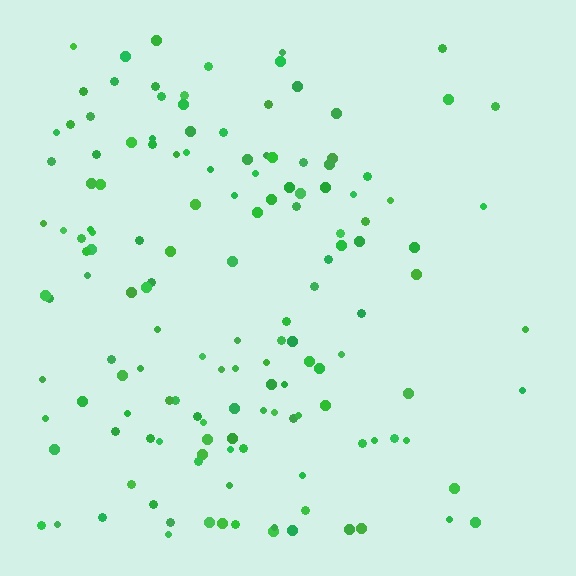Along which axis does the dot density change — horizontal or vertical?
Horizontal.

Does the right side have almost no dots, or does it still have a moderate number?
Still a moderate number, just noticeably fewer than the left.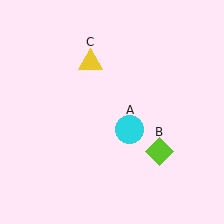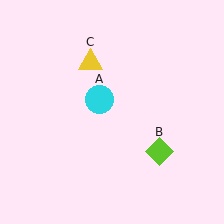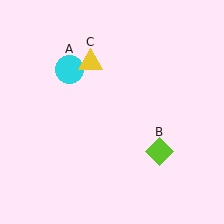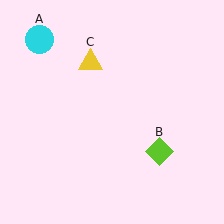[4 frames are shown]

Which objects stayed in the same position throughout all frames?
Lime diamond (object B) and yellow triangle (object C) remained stationary.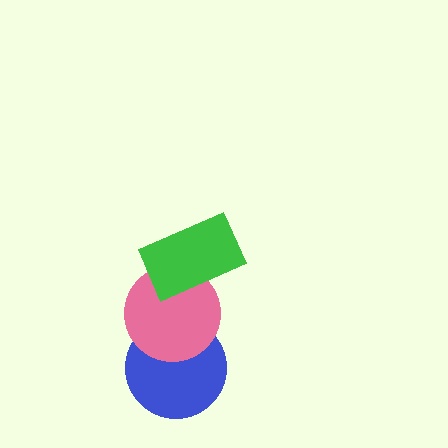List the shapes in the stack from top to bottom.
From top to bottom: the green rectangle, the pink circle, the blue circle.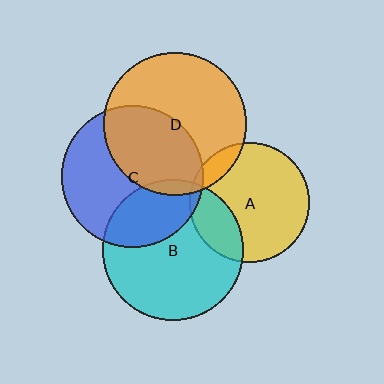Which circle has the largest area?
Circle D (orange).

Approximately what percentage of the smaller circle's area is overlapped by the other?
Approximately 5%.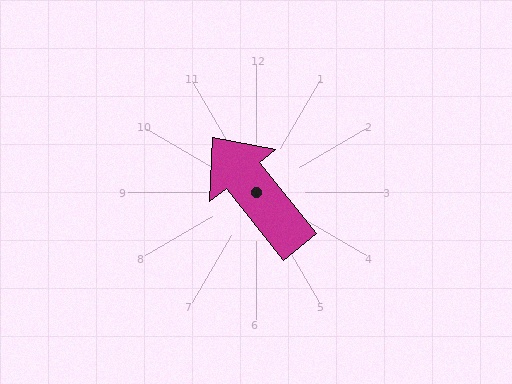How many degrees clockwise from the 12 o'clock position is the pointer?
Approximately 322 degrees.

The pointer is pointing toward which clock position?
Roughly 11 o'clock.